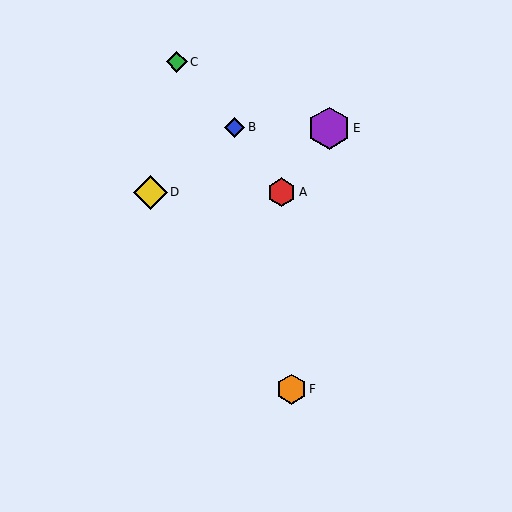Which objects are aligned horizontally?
Objects A, D are aligned horizontally.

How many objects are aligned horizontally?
2 objects (A, D) are aligned horizontally.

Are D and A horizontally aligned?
Yes, both are at y≈192.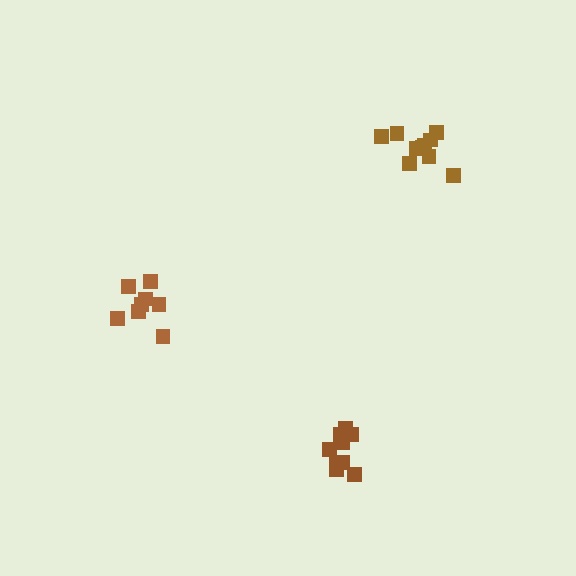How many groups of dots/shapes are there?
There are 3 groups.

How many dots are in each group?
Group 1: 10 dots, Group 2: 10 dots, Group 3: 8 dots (28 total).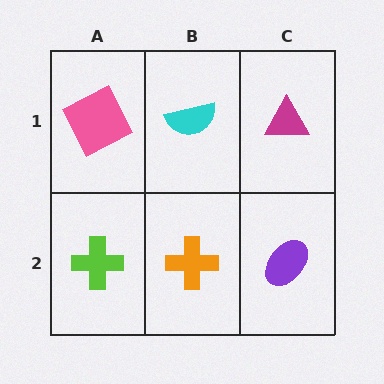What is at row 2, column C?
A purple ellipse.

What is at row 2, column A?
A lime cross.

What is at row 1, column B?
A cyan semicircle.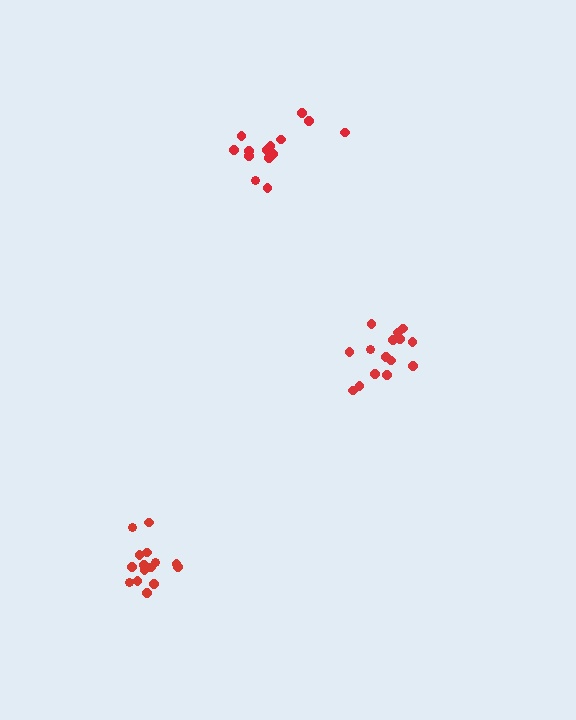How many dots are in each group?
Group 1: 15 dots, Group 2: 15 dots, Group 3: 14 dots (44 total).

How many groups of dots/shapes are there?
There are 3 groups.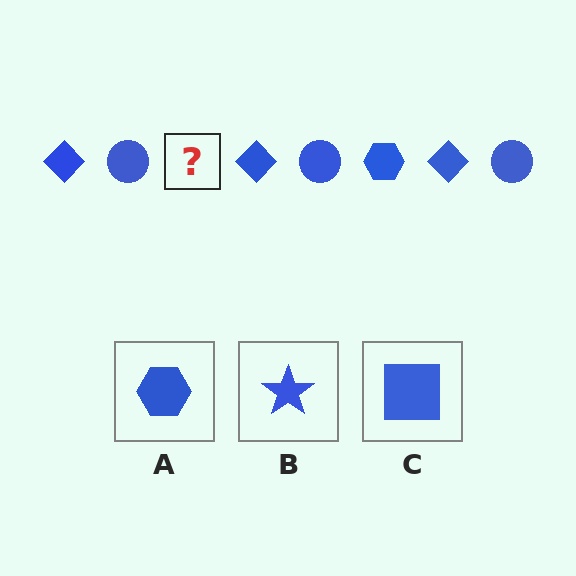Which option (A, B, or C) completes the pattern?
A.